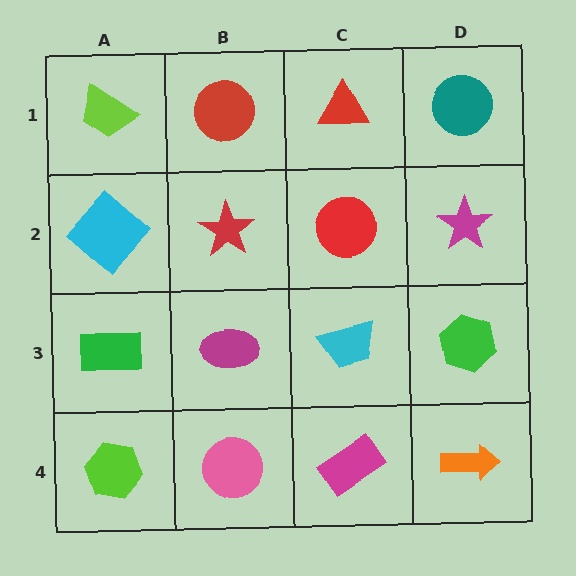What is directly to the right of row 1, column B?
A red triangle.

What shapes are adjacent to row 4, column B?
A magenta ellipse (row 3, column B), a lime hexagon (row 4, column A), a magenta rectangle (row 4, column C).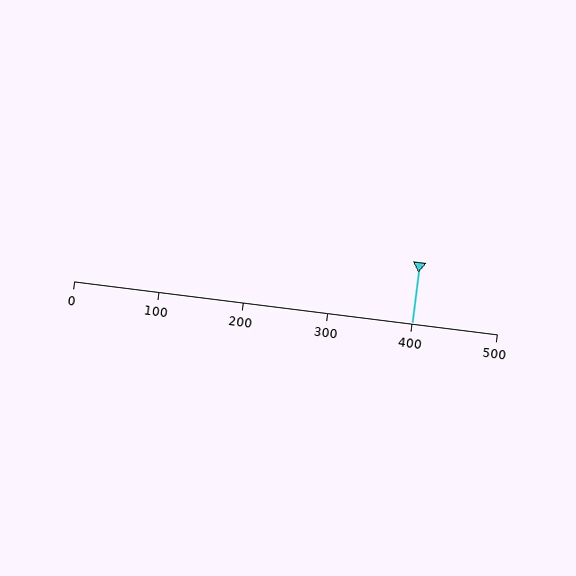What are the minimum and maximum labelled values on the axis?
The axis runs from 0 to 500.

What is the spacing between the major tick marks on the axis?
The major ticks are spaced 100 apart.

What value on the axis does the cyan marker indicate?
The marker indicates approximately 400.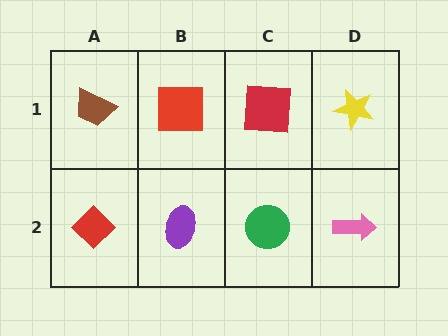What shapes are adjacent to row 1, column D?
A pink arrow (row 2, column D), a red square (row 1, column C).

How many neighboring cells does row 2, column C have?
3.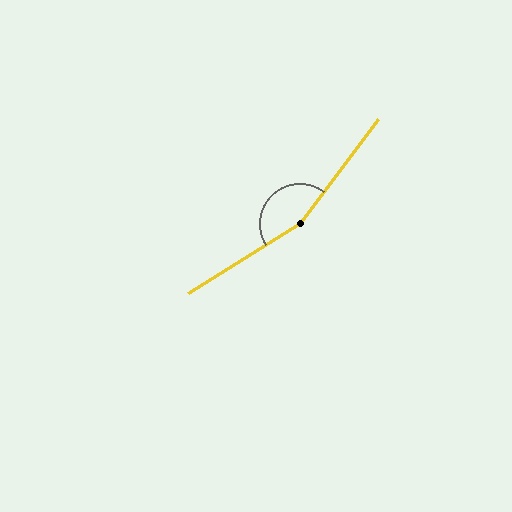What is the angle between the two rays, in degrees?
Approximately 159 degrees.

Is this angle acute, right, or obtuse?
It is obtuse.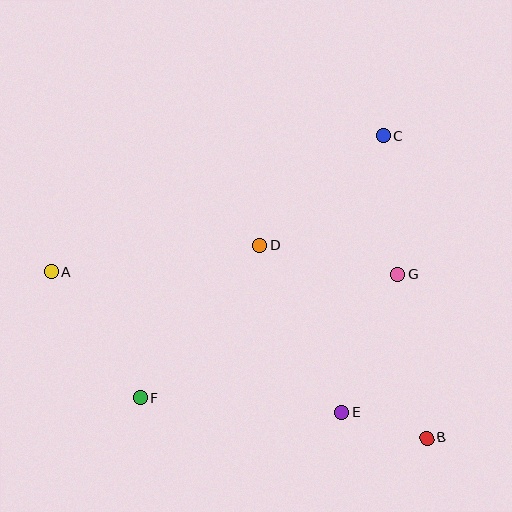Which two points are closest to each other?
Points B and E are closest to each other.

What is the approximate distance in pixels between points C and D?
The distance between C and D is approximately 165 pixels.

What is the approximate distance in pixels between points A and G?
The distance between A and G is approximately 346 pixels.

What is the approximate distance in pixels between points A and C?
The distance between A and C is approximately 358 pixels.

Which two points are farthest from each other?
Points A and B are farthest from each other.